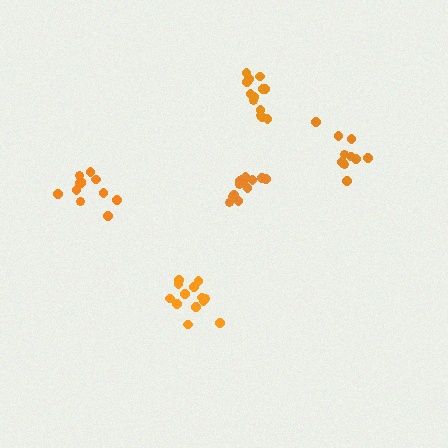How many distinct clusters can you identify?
There are 5 distinct clusters.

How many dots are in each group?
Group 1: 13 dots, Group 2: 13 dots, Group 3: 10 dots, Group 4: 14 dots, Group 5: 13 dots (63 total).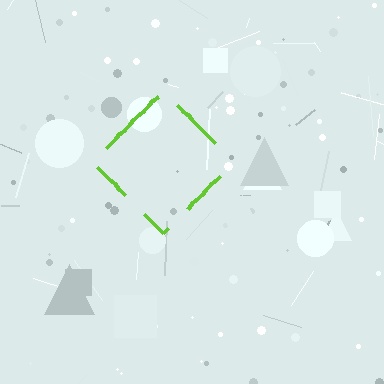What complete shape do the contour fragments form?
The contour fragments form a diamond.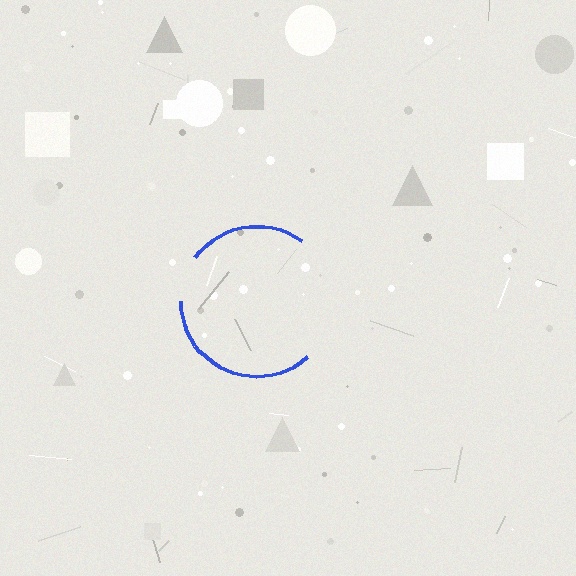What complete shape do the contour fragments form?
The contour fragments form a circle.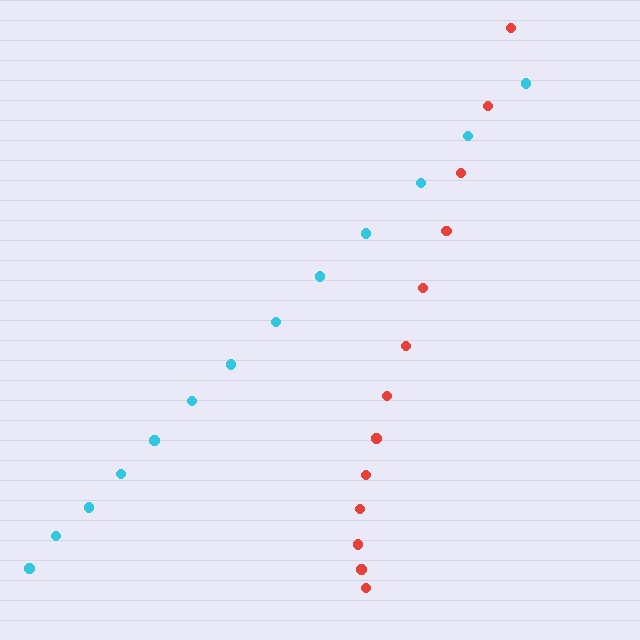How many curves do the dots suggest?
There are 2 distinct paths.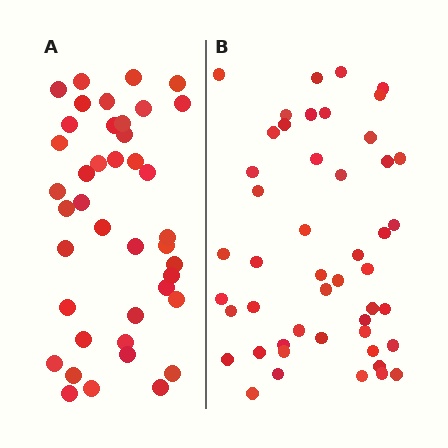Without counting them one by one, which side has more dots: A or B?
Region B (the right region) has more dots.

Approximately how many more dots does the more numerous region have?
Region B has roughly 8 or so more dots than region A.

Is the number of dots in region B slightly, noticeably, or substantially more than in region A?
Region B has only slightly more — the two regions are fairly close. The ratio is roughly 1.2 to 1.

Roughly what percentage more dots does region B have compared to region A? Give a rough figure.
About 15% more.